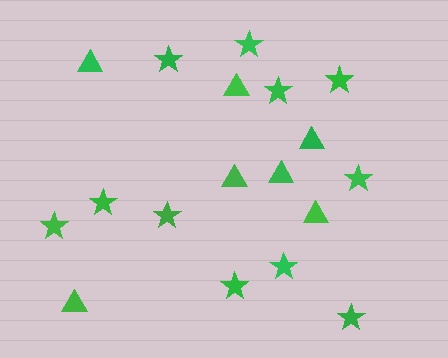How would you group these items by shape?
There are 2 groups: one group of stars (11) and one group of triangles (7).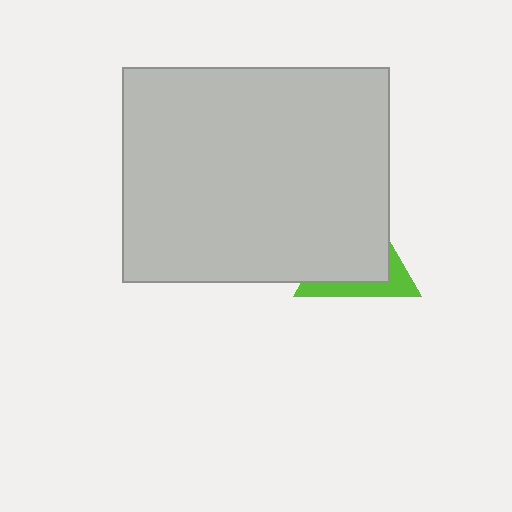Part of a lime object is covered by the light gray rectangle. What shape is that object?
It is a triangle.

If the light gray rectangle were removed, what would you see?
You would see the complete lime triangle.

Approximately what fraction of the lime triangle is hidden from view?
Roughly 69% of the lime triangle is hidden behind the light gray rectangle.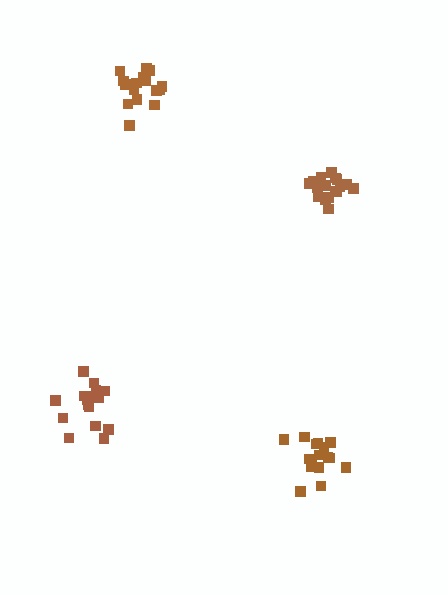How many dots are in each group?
Group 1: 17 dots, Group 2: 17 dots, Group 3: 16 dots, Group 4: 16 dots (66 total).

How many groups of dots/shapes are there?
There are 4 groups.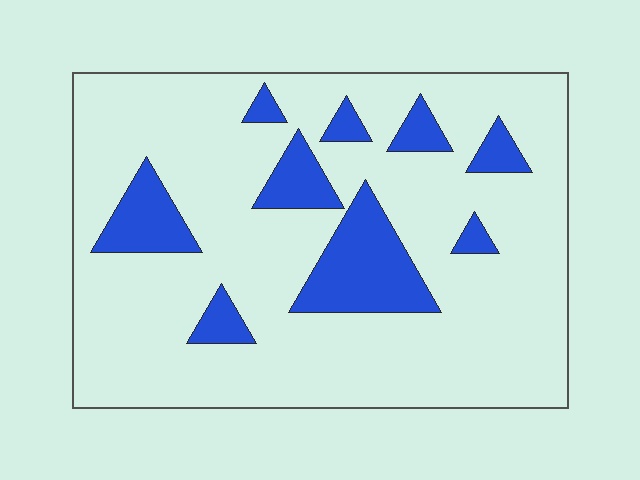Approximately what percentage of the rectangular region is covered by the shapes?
Approximately 20%.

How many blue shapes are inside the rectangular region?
9.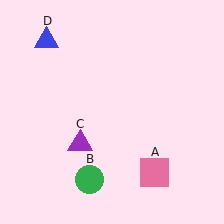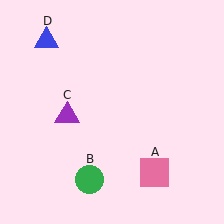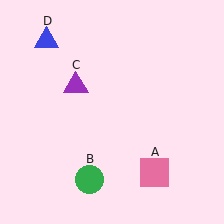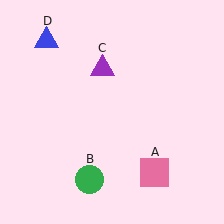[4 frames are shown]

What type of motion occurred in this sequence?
The purple triangle (object C) rotated clockwise around the center of the scene.